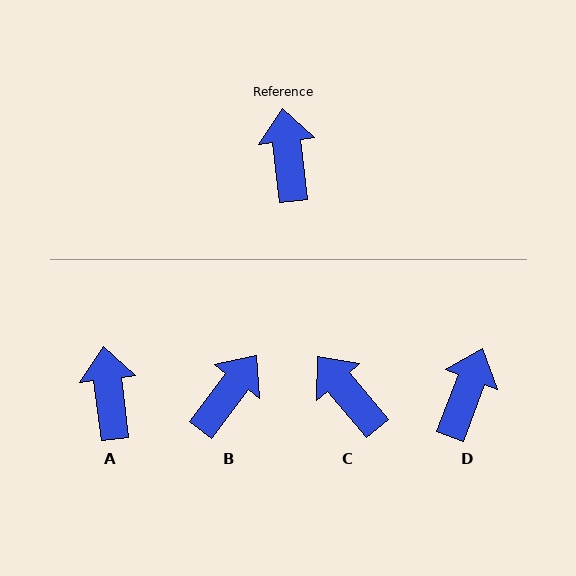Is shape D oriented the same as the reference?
No, it is off by about 27 degrees.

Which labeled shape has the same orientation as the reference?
A.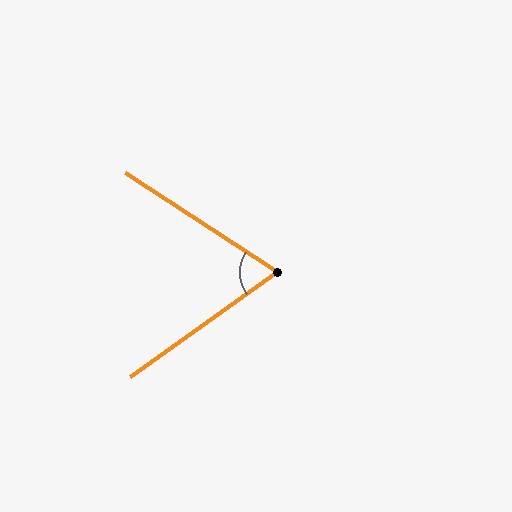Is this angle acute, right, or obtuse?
It is acute.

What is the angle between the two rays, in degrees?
Approximately 69 degrees.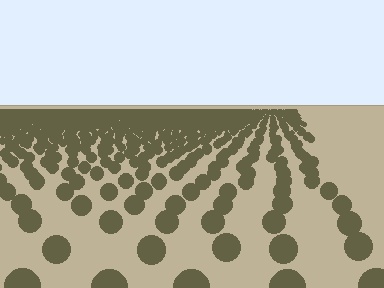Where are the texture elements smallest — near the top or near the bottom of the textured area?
Near the top.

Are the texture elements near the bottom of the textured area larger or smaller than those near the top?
Larger. Near the bottom, elements are closer to the viewer and appear at a bigger on-screen size.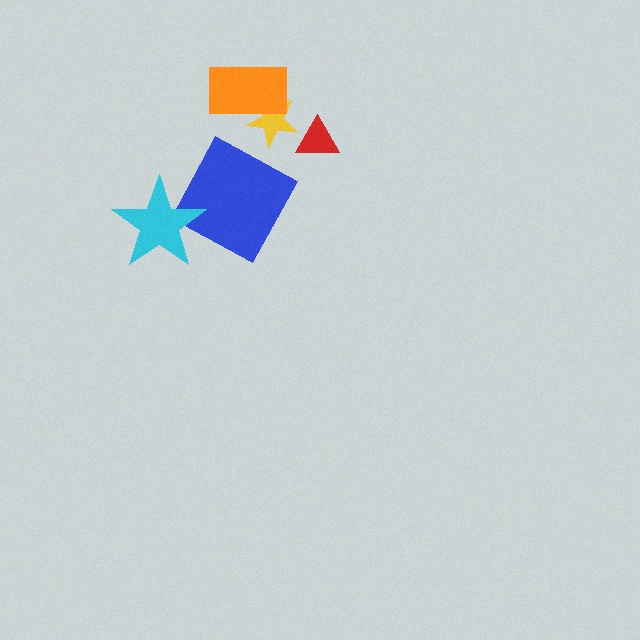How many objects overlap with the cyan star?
1 object overlaps with the cyan star.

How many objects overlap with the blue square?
1 object overlaps with the blue square.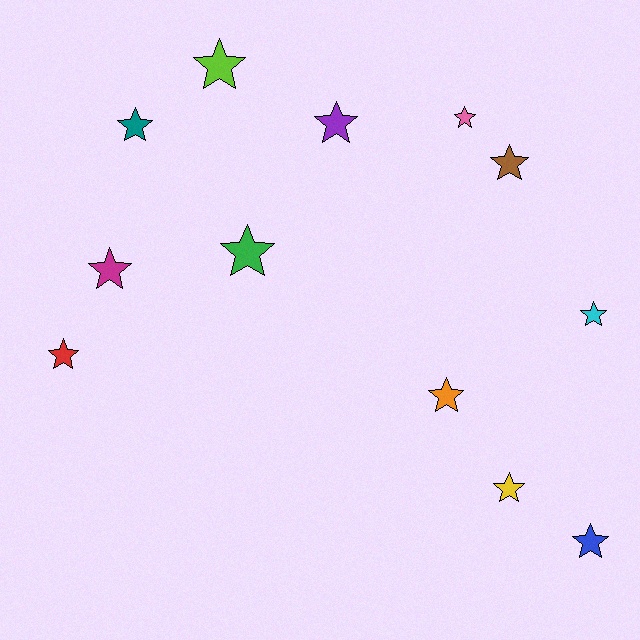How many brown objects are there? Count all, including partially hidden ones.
There is 1 brown object.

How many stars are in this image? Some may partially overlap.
There are 12 stars.